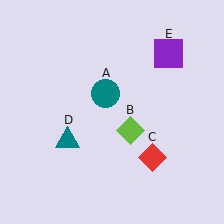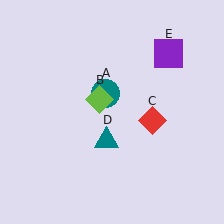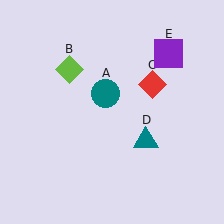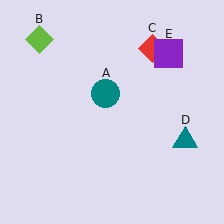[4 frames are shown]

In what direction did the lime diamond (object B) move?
The lime diamond (object B) moved up and to the left.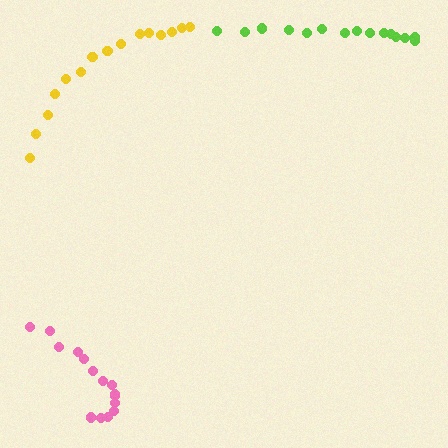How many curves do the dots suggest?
There are 3 distinct paths.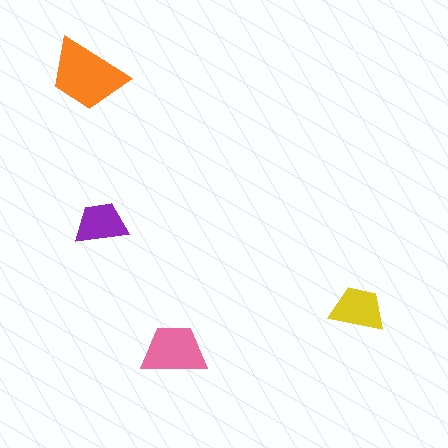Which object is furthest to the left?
The orange trapezoid is leftmost.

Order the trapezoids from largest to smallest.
the orange one, the pink one, the yellow one, the purple one.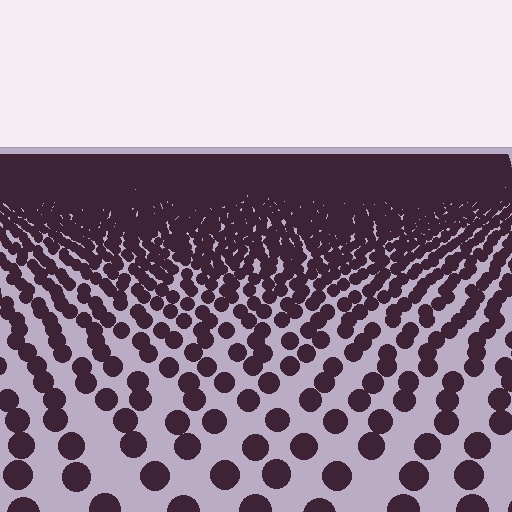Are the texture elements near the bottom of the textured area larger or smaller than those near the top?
Larger. Near the bottom, elements are closer to the viewer and appear at a bigger on-screen size.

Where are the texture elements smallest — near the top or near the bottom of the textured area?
Near the top.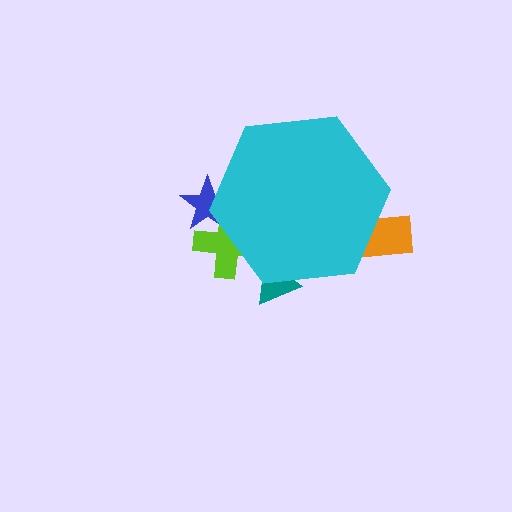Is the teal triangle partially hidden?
Yes, the teal triangle is partially hidden behind the cyan hexagon.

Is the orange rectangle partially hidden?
Yes, the orange rectangle is partially hidden behind the cyan hexagon.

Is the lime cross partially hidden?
Yes, the lime cross is partially hidden behind the cyan hexagon.